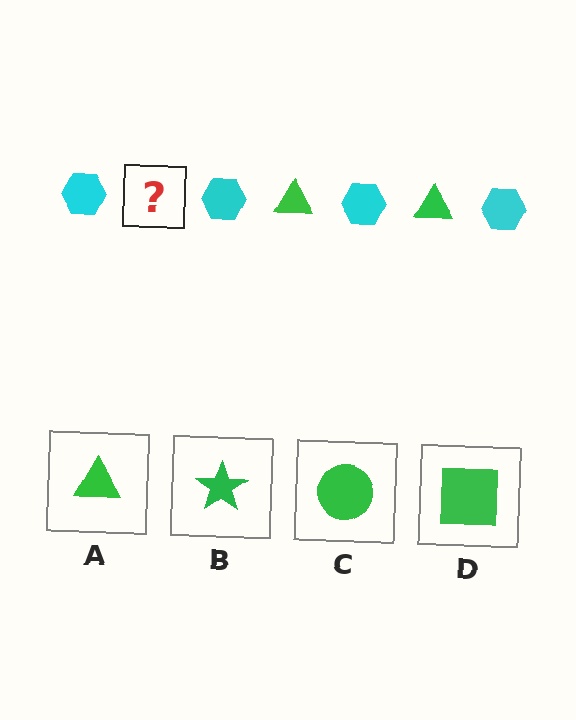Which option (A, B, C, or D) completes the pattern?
A.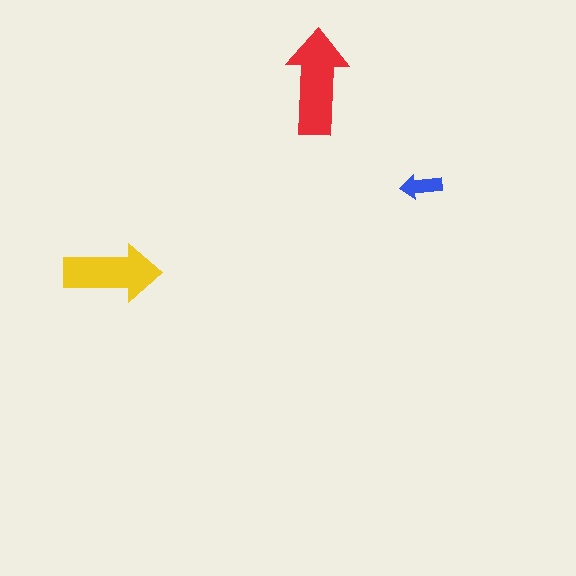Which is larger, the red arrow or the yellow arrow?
The red one.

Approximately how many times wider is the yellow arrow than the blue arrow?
About 2.5 times wider.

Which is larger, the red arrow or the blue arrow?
The red one.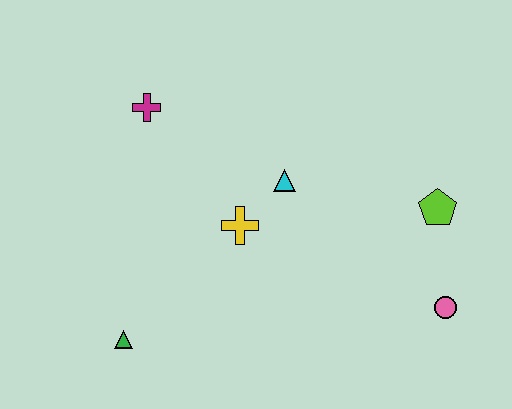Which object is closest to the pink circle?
The lime pentagon is closest to the pink circle.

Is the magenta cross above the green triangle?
Yes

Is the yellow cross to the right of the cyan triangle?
No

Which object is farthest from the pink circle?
The magenta cross is farthest from the pink circle.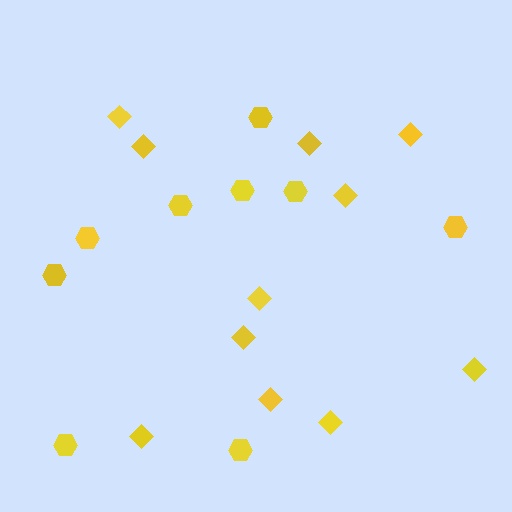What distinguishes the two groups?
There are 2 groups: one group of hexagons (9) and one group of diamonds (11).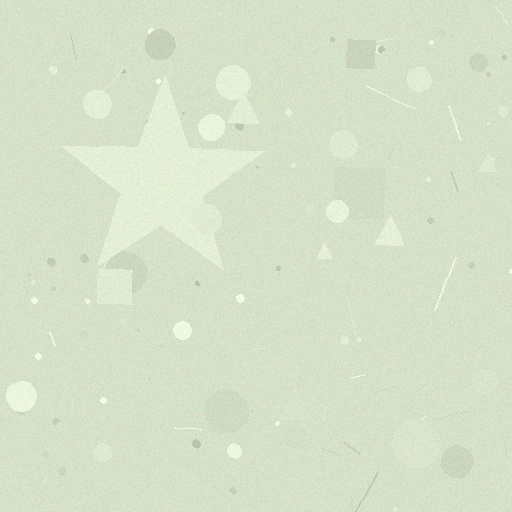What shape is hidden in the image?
A star is hidden in the image.